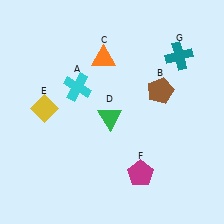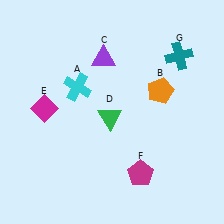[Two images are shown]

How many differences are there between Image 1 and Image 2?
There are 3 differences between the two images.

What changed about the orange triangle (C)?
In Image 1, C is orange. In Image 2, it changed to purple.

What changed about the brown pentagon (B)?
In Image 1, B is brown. In Image 2, it changed to orange.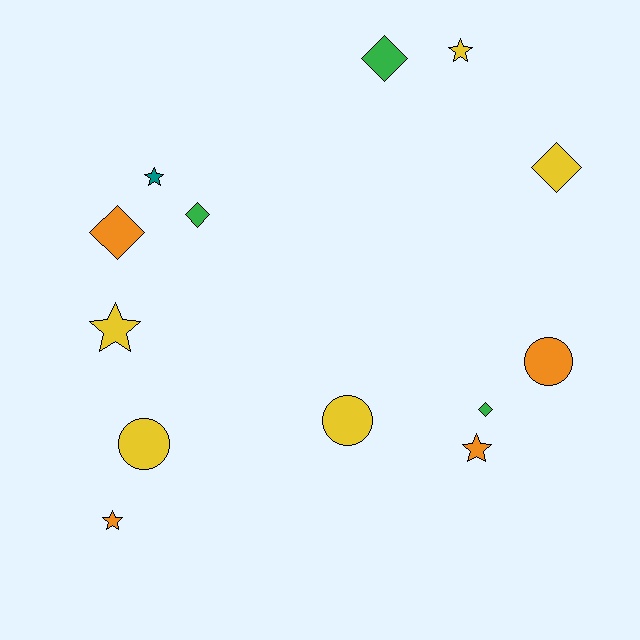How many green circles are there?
There are no green circles.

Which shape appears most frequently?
Star, with 5 objects.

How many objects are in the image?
There are 13 objects.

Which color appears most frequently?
Yellow, with 5 objects.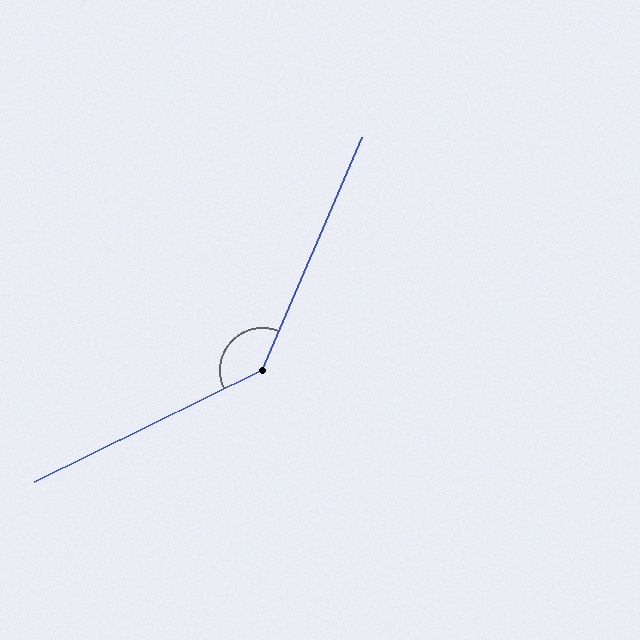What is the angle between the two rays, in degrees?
Approximately 139 degrees.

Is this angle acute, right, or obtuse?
It is obtuse.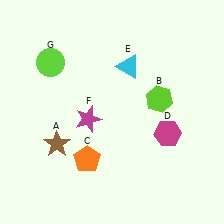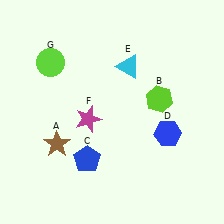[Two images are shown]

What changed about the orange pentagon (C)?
In Image 1, C is orange. In Image 2, it changed to blue.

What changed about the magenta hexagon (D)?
In Image 1, D is magenta. In Image 2, it changed to blue.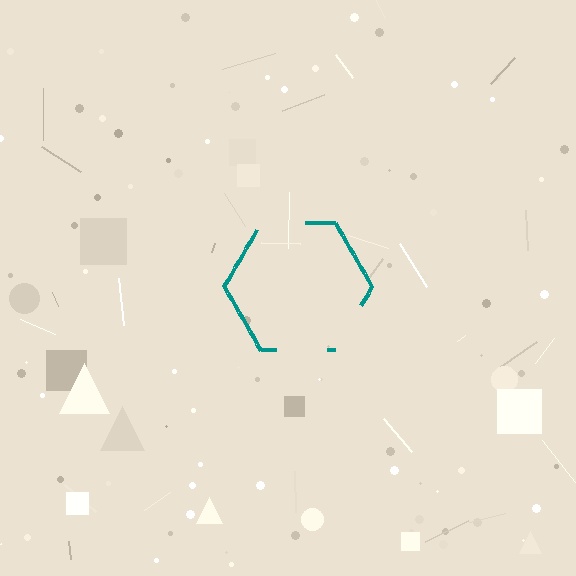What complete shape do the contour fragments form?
The contour fragments form a hexagon.